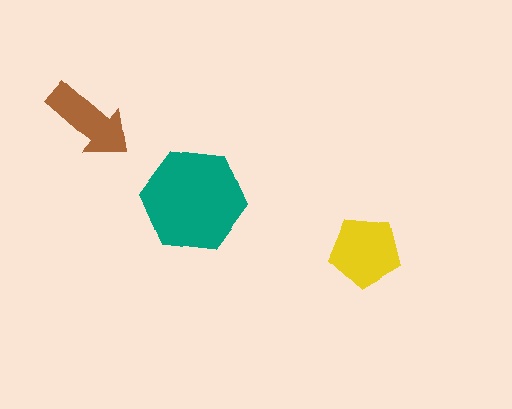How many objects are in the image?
There are 3 objects in the image.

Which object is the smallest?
The brown arrow.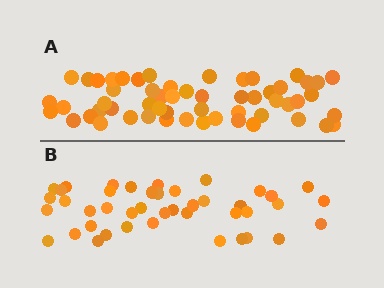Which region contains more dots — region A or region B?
Region A (the top region) has more dots.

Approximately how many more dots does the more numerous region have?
Region A has approximately 15 more dots than region B.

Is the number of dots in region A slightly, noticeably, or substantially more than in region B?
Region A has noticeably more, but not dramatically so. The ratio is roughly 1.3 to 1.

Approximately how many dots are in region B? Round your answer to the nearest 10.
About 40 dots. (The exact count is 43, which rounds to 40.)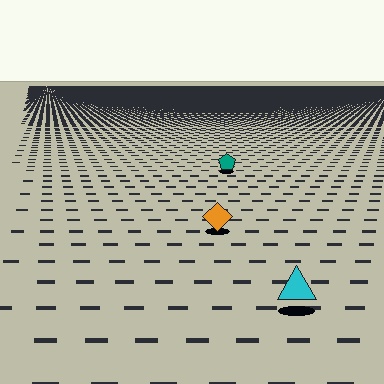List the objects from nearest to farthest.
From nearest to farthest: the cyan triangle, the orange diamond, the teal pentagon.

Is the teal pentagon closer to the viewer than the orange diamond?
No. The orange diamond is closer — you can tell from the texture gradient: the ground texture is coarser near it.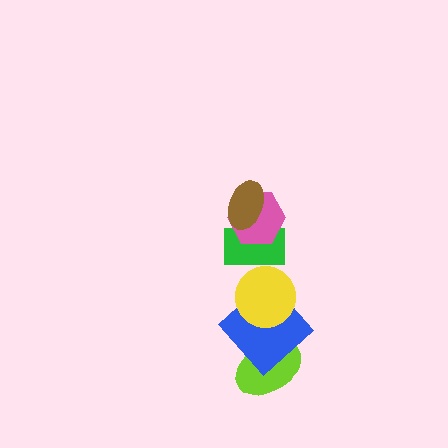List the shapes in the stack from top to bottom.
From top to bottom: the brown ellipse, the pink hexagon, the green rectangle, the yellow circle, the blue diamond, the lime ellipse.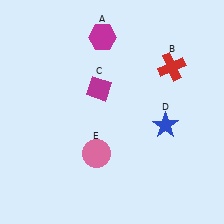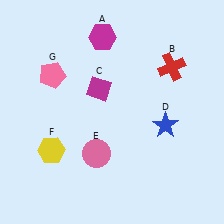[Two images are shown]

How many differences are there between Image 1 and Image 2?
There are 2 differences between the two images.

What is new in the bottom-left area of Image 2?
A yellow hexagon (F) was added in the bottom-left area of Image 2.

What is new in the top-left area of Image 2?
A pink pentagon (G) was added in the top-left area of Image 2.